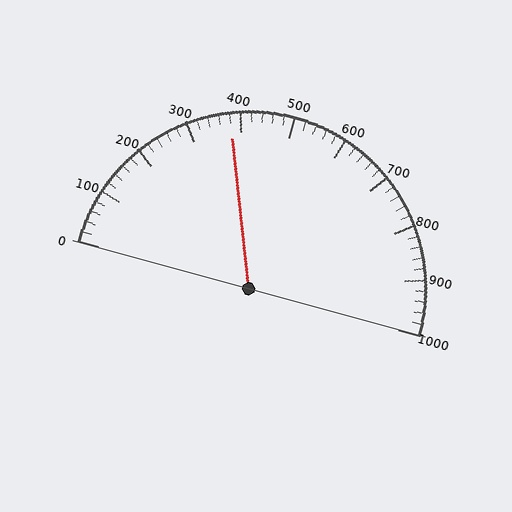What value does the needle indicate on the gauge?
The needle indicates approximately 380.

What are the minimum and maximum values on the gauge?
The gauge ranges from 0 to 1000.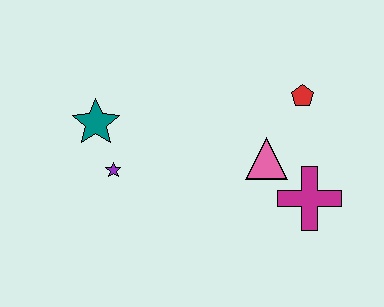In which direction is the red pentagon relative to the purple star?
The red pentagon is to the right of the purple star.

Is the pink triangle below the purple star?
No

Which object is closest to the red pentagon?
The pink triangle is closest to the red pentagon.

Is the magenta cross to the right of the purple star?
Yes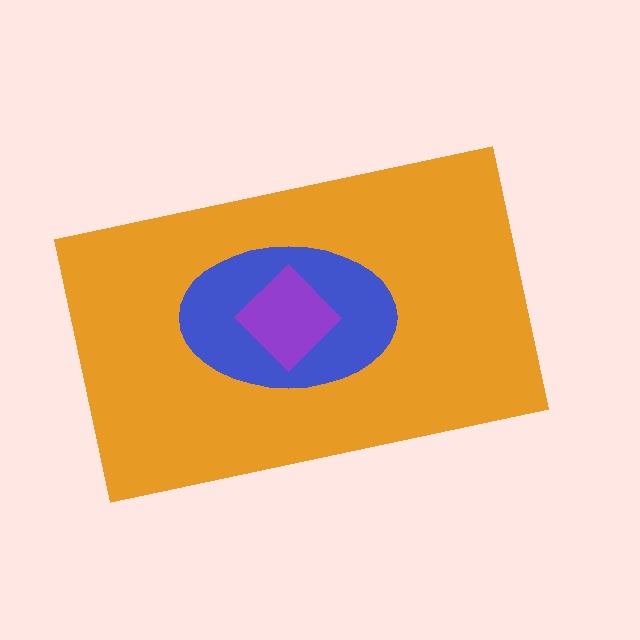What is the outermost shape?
The orange rectangle.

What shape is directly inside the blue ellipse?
The purple diamond.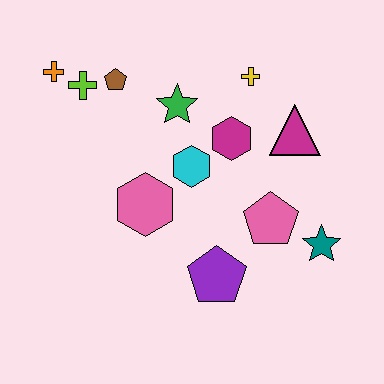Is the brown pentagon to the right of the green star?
No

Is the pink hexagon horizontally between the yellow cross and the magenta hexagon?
No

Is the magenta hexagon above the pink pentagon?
Yes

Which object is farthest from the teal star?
The orange cross is farthest from the teal star.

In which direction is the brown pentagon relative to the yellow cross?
The brown pentagon is to the left of the yellow cross.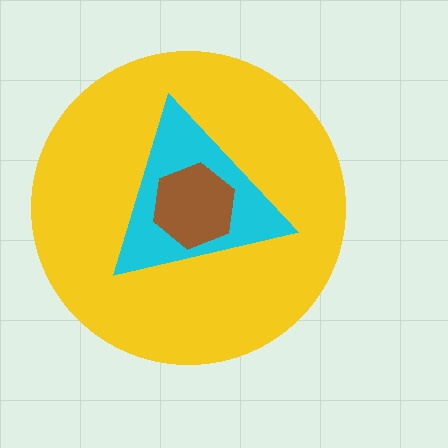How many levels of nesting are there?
3.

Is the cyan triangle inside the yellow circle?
Yes.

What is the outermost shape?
The yellow circle.